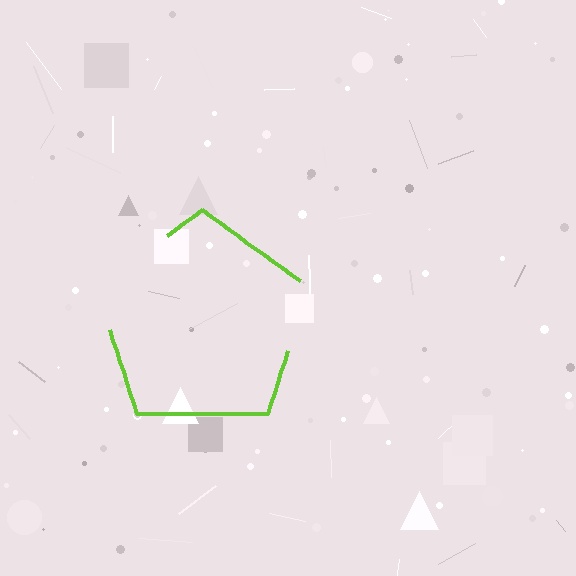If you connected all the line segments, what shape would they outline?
They would outline a pentagon.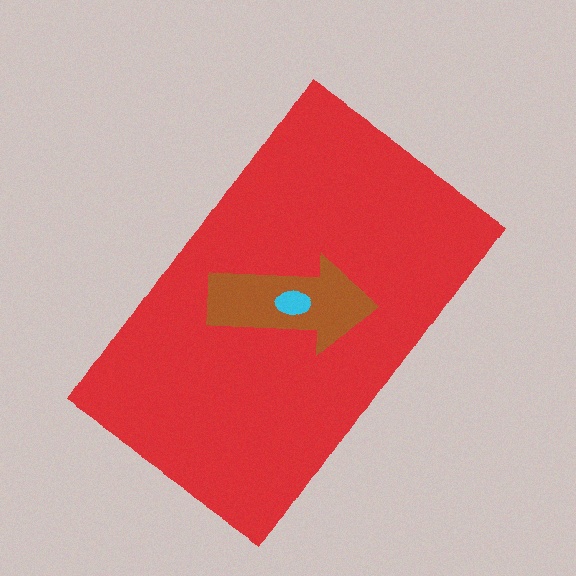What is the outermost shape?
The red rectangle.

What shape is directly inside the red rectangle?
The brown arrow.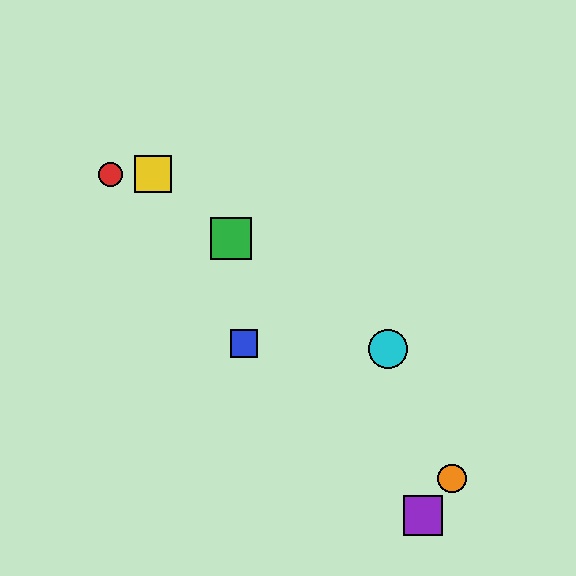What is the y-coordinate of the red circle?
The red circle is at y≈174.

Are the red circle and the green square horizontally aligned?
No, the red circle is at y≈174 and the green square is at y≈238.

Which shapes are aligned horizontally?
The red circle, the yellow square are aligned horizontally.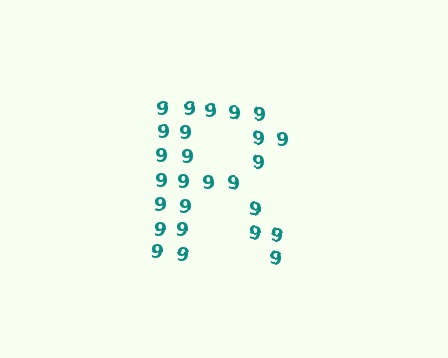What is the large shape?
The large shape is the letter R.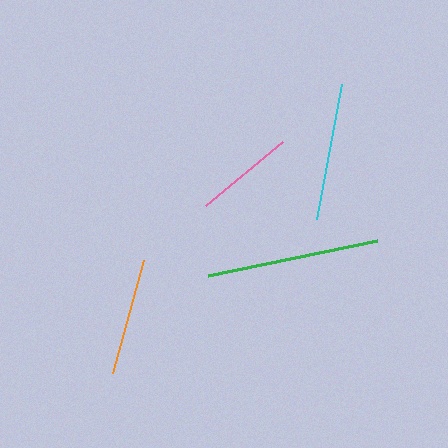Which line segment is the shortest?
The pink line is the shortest at approximately 100 pixels.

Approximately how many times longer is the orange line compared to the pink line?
The orange line is approximately 1.2 times the length of the pink line.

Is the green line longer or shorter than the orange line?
The green line is longer than the orange line.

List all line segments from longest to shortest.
From longest to shortest: green, cyan, orange, pink.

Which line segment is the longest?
The green line is the longest at approximately 173 pixels.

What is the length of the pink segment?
The pink segment is approximately 100 pixels long.